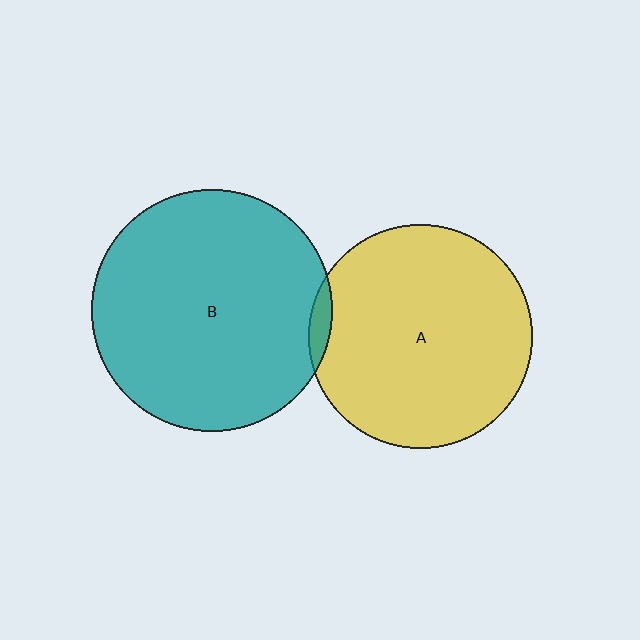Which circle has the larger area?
Circle B (teal).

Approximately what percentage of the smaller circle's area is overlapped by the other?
Approximately 5%.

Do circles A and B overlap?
Yes.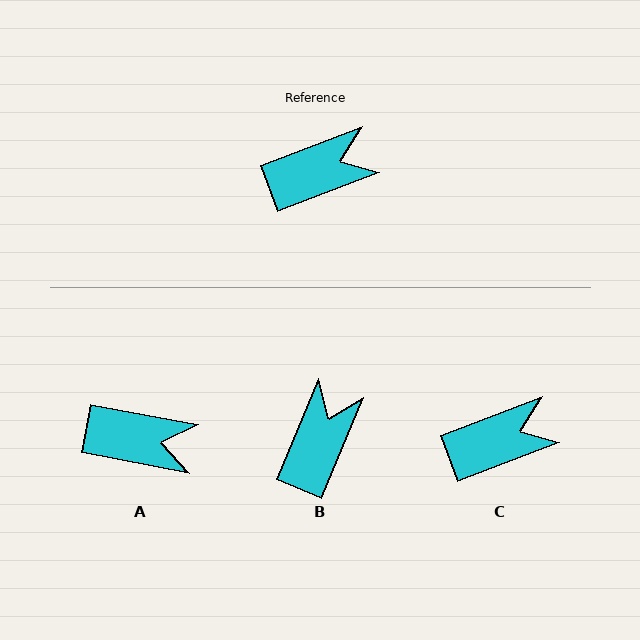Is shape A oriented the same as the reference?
No, it is off by about 32 degrees.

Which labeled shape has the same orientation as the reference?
C.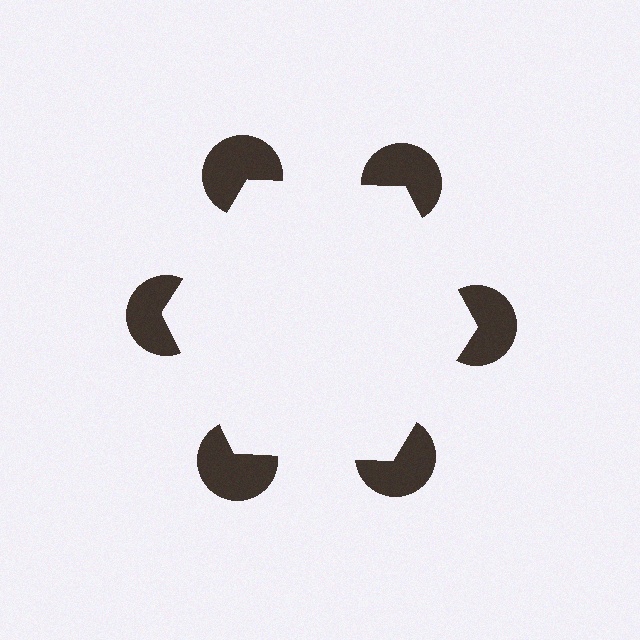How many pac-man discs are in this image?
There are 6 — one at each vertex of the illusory hexagon.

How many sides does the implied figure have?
6 sides.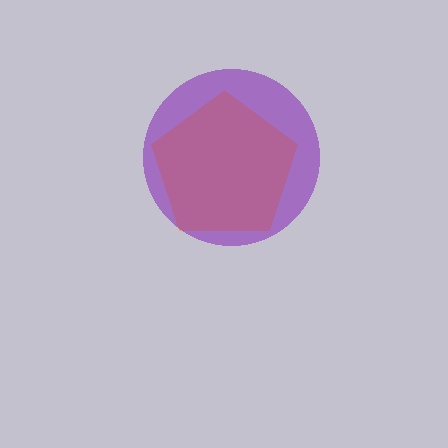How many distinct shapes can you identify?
There are 2 distinct shapes: an orange pentagon, a purple circle.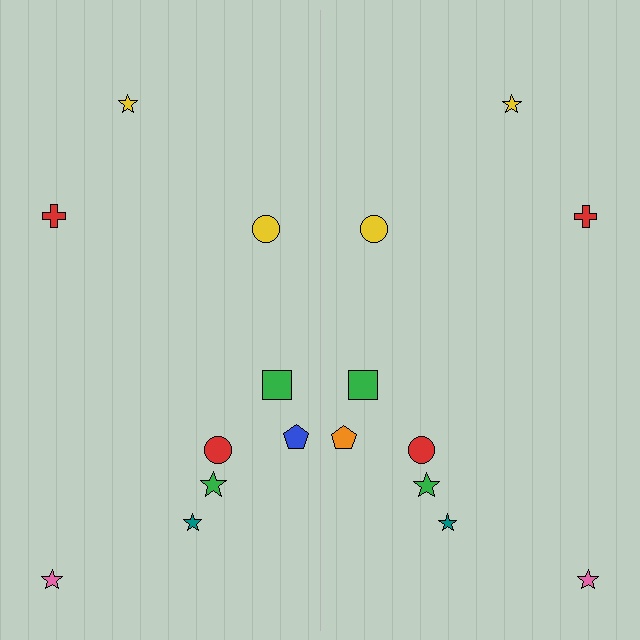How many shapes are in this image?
There are 18 shapes in this image.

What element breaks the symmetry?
The orange pentagon on the right side breaks the symmetry — its mirror counterpart is blue.